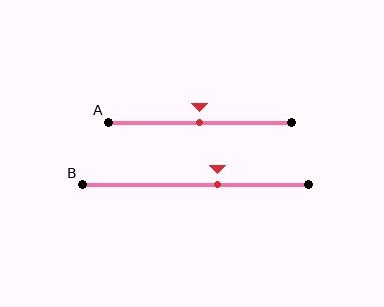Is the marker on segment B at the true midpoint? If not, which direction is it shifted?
No, the marker on segment B is shifted to the right by about 10% of the segment length.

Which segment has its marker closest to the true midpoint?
Segment A has its marker closest to the true midpoint.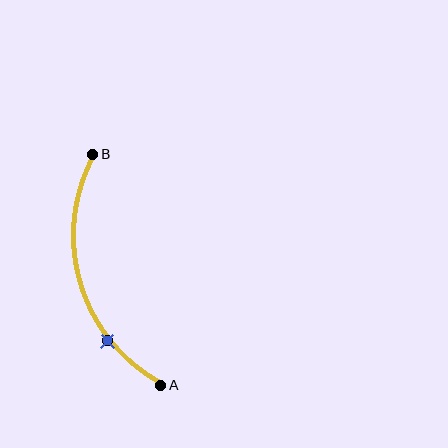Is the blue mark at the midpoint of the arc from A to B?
No. The blue mark lies on the arc but is closer to endpoint A. The arc midpoint would be at the point on the curve equidistant along the arc from both A and B.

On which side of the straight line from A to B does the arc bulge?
The arc bulges to the left of the straight line connecting A and B.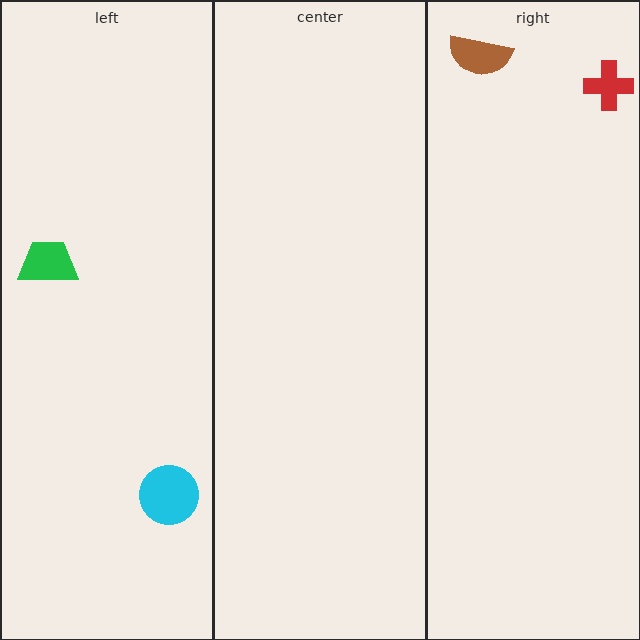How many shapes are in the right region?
2.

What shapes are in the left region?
The cyan circle, the green trapezoid.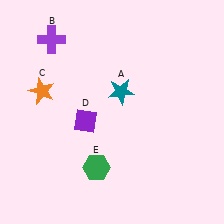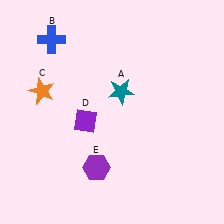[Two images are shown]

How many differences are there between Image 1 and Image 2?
There are 2 differences between the two images.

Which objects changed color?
B changed from purple to blue. E changed from green to purple.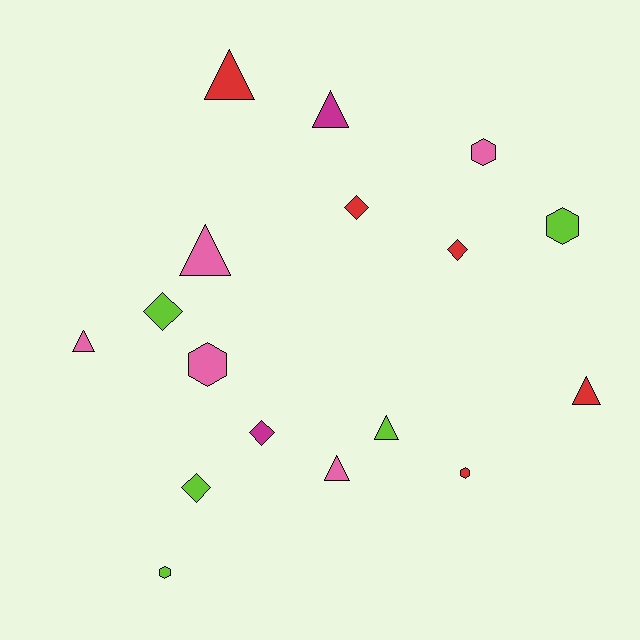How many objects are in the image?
There are 17 objects.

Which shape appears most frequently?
Triangle, with 7 objects.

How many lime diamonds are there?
There are 2 lime diamonds.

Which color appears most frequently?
Red, with 5 objects.